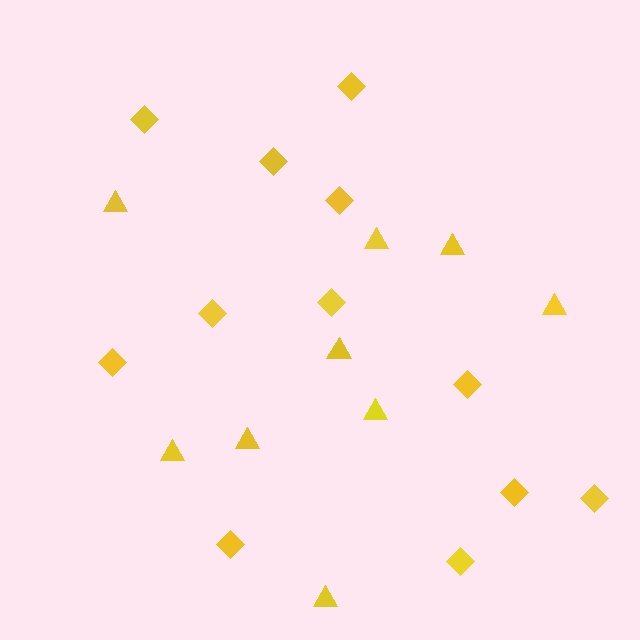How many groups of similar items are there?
There are 2 groups: one group of triangles (9) and one group of diamonds (12).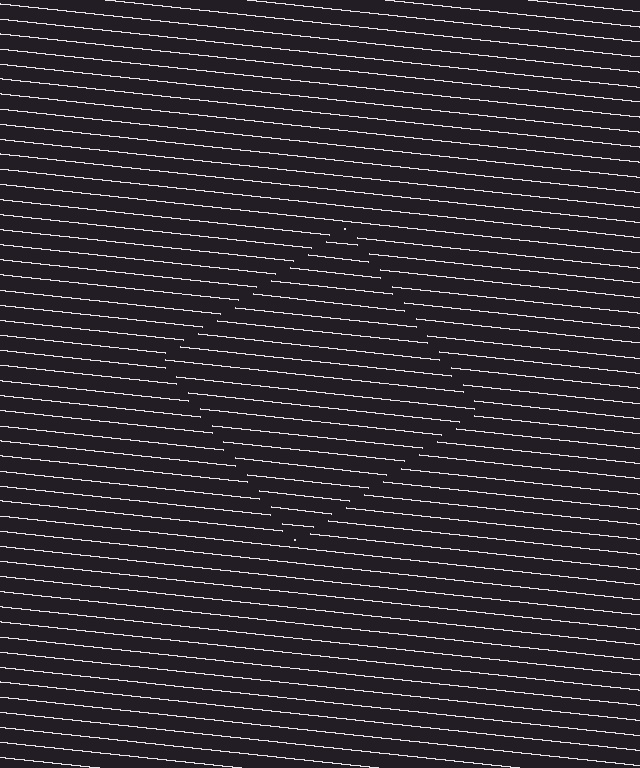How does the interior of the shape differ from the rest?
The interior of the shape contains the same grating, shifted by half a period — the contour is defined by the phase discontinuity where line-ends from the inner and outer gratings abut.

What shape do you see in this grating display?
An illusory square. The interior of the shape contains the same grating, shifted by half a period — the contour is defined by the phase discontinuity where line-ends from the inner and outer gratings abut.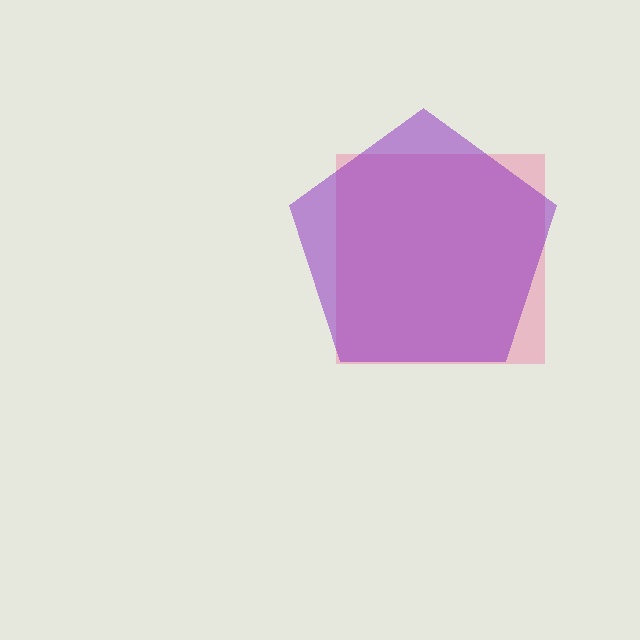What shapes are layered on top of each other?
The layered shapes are: a pink square, a purple pentagon.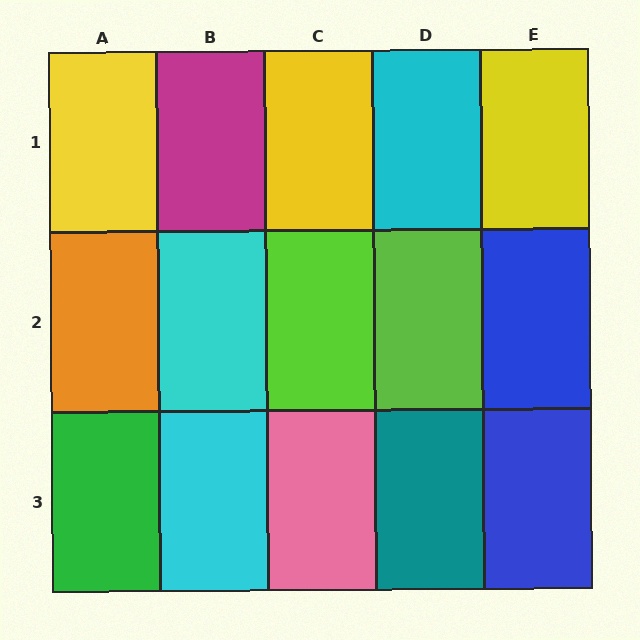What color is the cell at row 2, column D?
Lime.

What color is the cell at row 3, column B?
Cyan.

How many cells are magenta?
1 cell is magenta.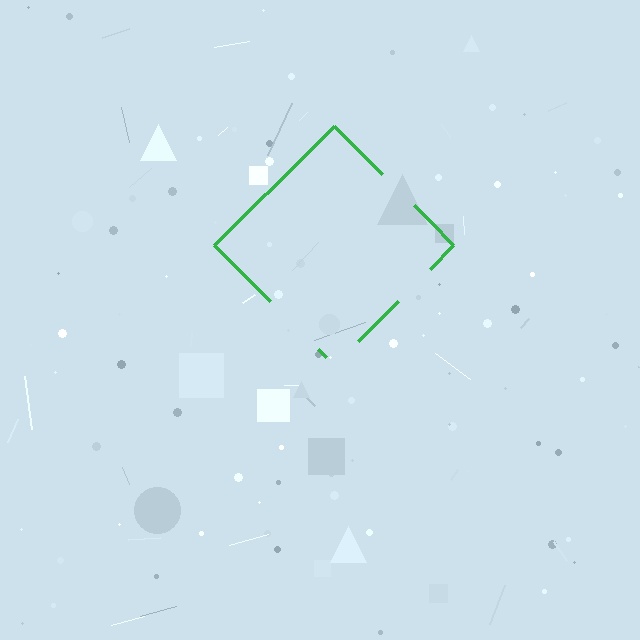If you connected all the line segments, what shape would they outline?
They would outline a diamond.